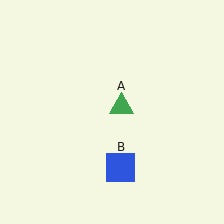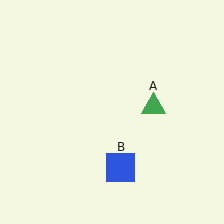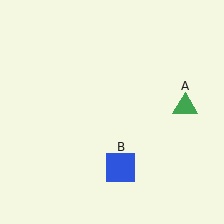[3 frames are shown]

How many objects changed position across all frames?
1 object changed position: green triangle (object A).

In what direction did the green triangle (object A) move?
The green triangle (object A) moved right.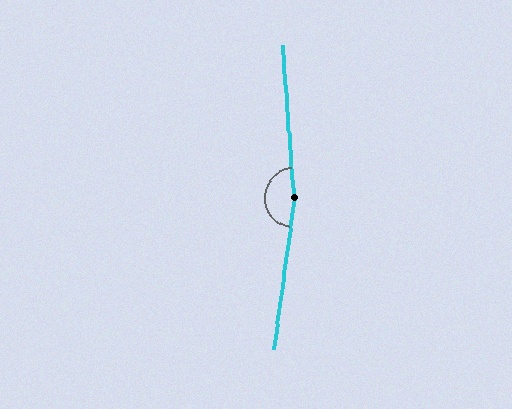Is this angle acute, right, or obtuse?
It is obtuse.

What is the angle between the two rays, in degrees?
Approximately 168 degrees.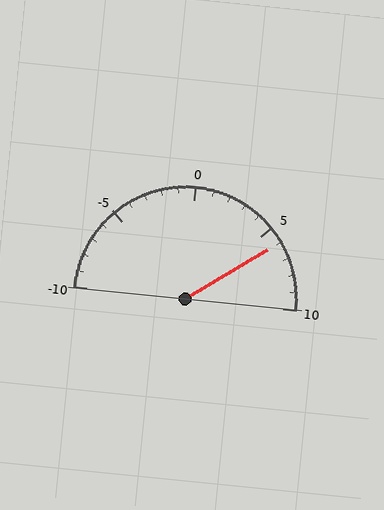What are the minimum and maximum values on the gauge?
The gauge ranges from -10 to 10.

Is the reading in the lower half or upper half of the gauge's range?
The reading is in the upper half of the range (-10 to 10).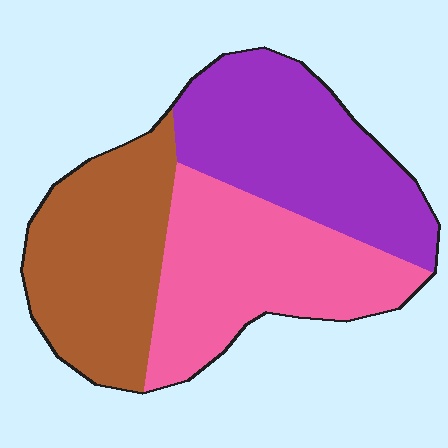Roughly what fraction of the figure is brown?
Brown takes up about one third (1/3) of the figure.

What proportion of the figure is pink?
Pink takes up about one third (1/3) of the figure.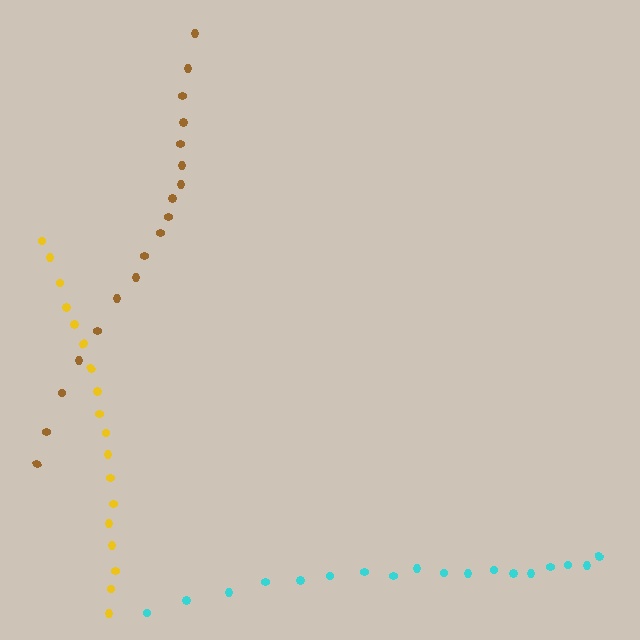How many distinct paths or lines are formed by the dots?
There are 3 distinct paths.